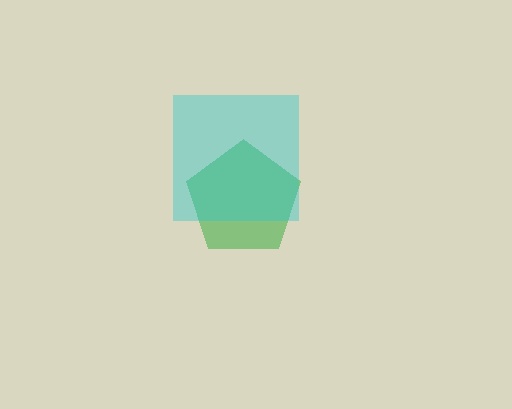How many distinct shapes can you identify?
There are 2 distinct shapes: a green pentagon, a cyan square.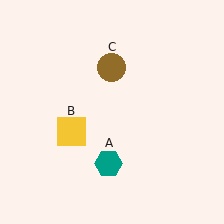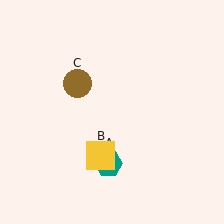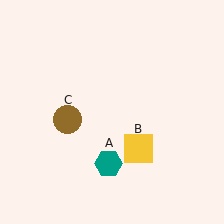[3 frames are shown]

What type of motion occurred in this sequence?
The yellow square (object B), brown circle (object C) rotated counterclockwise around the center of the scene.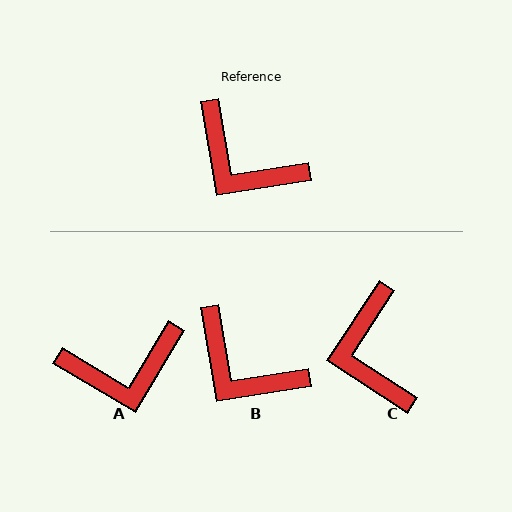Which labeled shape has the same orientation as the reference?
B.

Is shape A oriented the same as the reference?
No, it is off by about 49 degrees.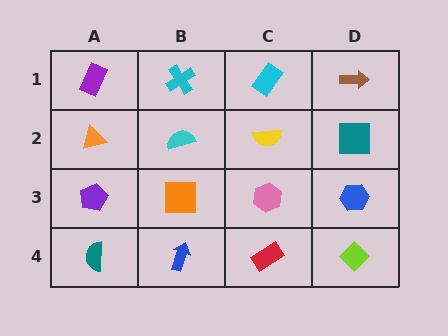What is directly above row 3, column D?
A teal square.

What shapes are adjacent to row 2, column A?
A purple rectangle (row 1, column A), a purple pentagon (row 3, column A), a cyan semicircle (row 2, column B).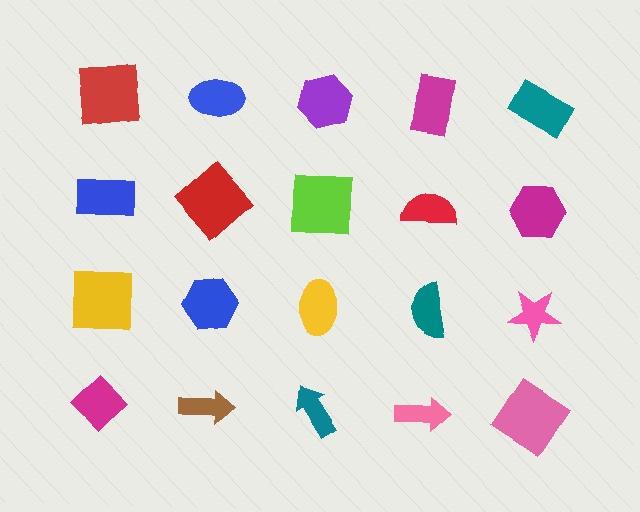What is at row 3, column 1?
A yellow square.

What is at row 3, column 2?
A blue hexagon.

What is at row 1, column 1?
A red square.